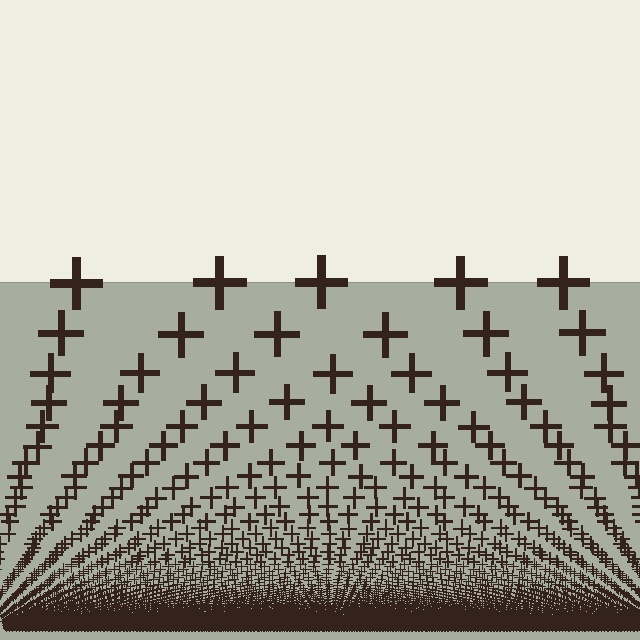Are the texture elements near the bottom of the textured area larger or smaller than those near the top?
Smaller. The gradient is inverted — elements near the bottom are smaller and denser.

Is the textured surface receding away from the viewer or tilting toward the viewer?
The surface appears to tilt toward the viewer. Texture elements get larger and sparser toward the top.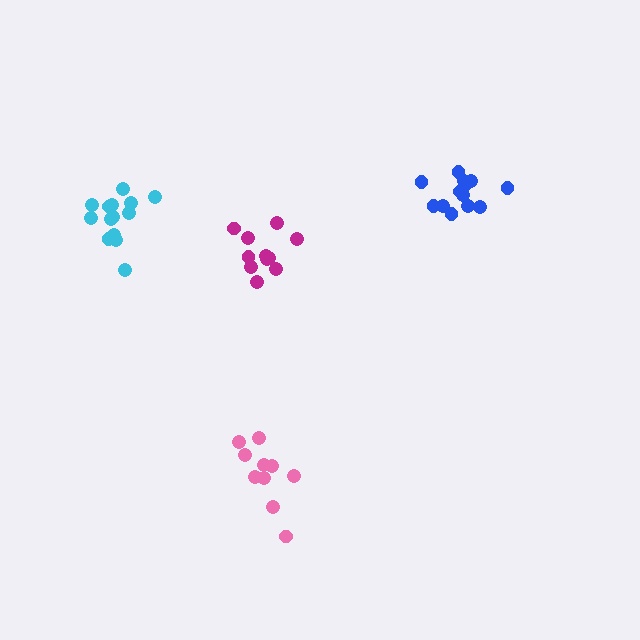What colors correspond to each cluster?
The clusters are colored: magenta, blue, pink, cyan.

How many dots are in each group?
Group 1: 11 dots, Group 2: 13 dots, Group 3: 10 dots, Group 4: 14 dots (48 total).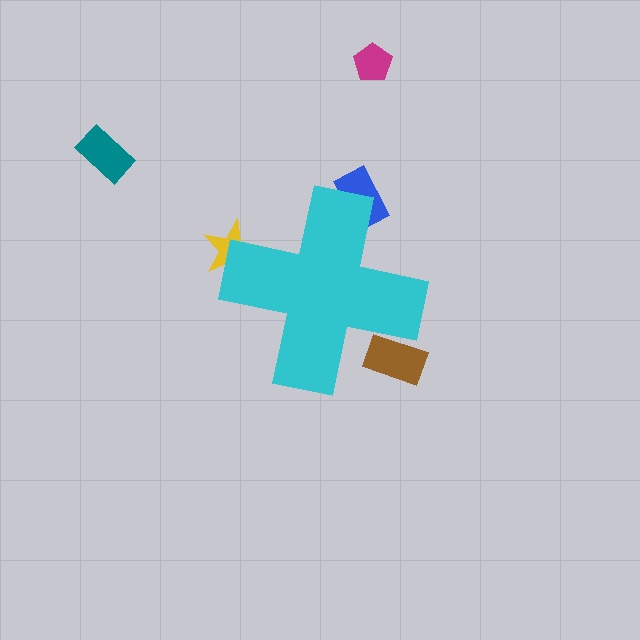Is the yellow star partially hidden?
Yes, the yellow star is partially hidden behind the cyan cross.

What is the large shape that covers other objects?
A cyan cross.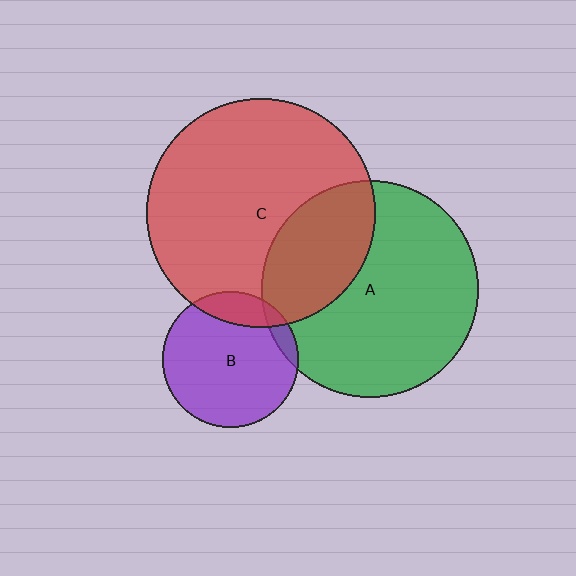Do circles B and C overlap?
Yes.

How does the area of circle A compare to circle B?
Approximately 2.5 times.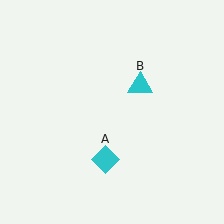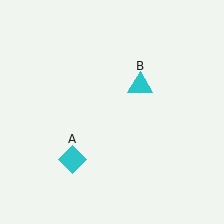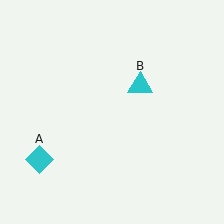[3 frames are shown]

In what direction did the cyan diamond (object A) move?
The cyan diamond (object A) moved left.